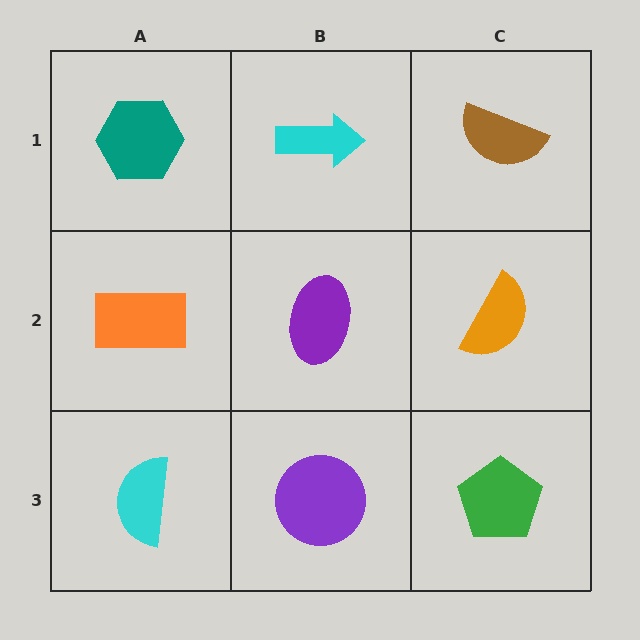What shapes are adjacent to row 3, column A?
An orange rectangle (row 2, column A), a purple circle (row 3, column B).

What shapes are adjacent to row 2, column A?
A teal hexagon (row 1, column A), a cyan semicircle (row 3, column A), a purple ellipse (row 2, column B).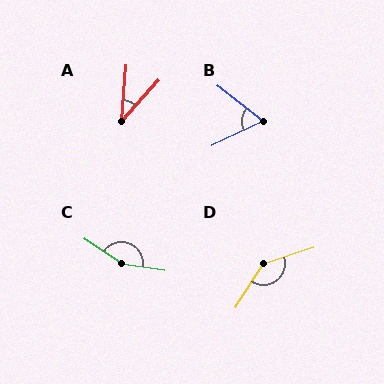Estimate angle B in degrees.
Approximately 63 degrees.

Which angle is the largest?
C, at approximately 155 degrees.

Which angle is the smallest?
A, at approximately 38 degrees.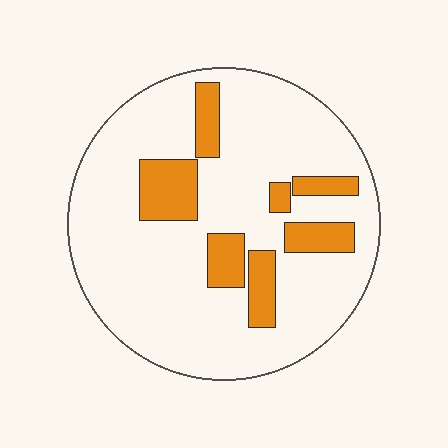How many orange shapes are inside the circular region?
7.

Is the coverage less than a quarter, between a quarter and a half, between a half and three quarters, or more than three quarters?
Less than a quarter.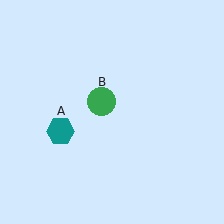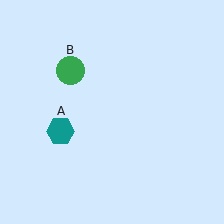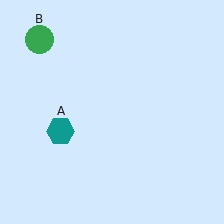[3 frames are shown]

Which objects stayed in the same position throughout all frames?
Teal hexagon (object A) remained stationary.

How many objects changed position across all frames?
1 object changed position: green circle (object B).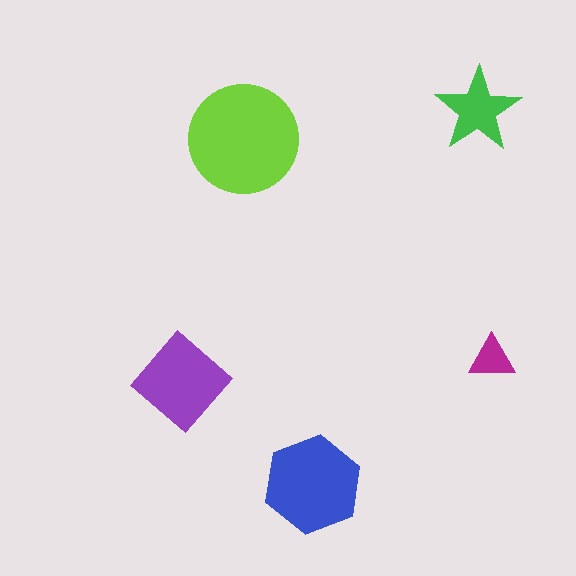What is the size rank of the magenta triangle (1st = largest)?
5th.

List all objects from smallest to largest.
The magenta triangle, the green star, the purple diamond, the blue hexagon, the lime circle.